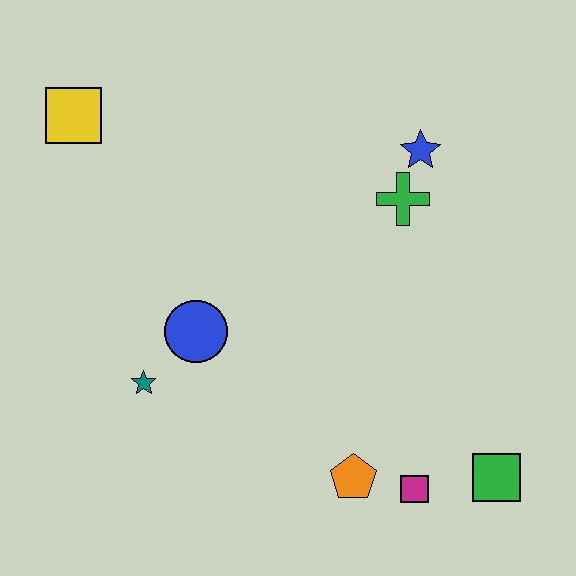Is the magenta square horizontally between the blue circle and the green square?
Yes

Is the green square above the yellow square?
No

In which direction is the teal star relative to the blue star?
The teal star is to the left of the blue star.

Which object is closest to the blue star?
The green cross is closest to the blue star.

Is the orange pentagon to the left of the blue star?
Yes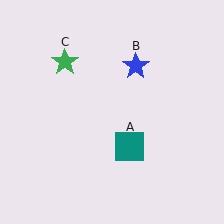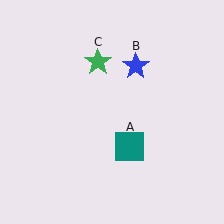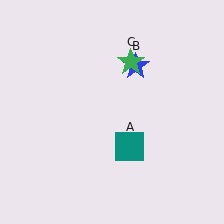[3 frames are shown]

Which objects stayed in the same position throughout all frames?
Teal square (object A) and blue star (object B) remained stationary.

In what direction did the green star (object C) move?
The green star (object C) moved right.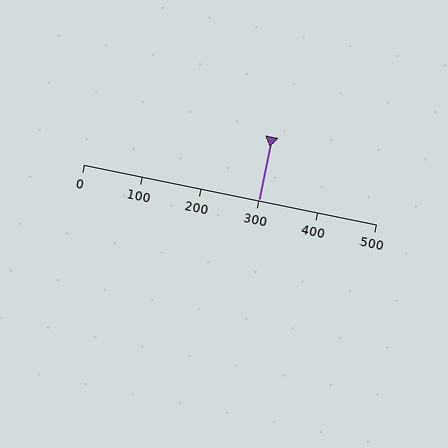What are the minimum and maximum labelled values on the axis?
The axis runs from 0 to 500.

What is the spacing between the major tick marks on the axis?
The major ticks are spaced 100 apart.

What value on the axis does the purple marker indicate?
The marker indicates approximately 300.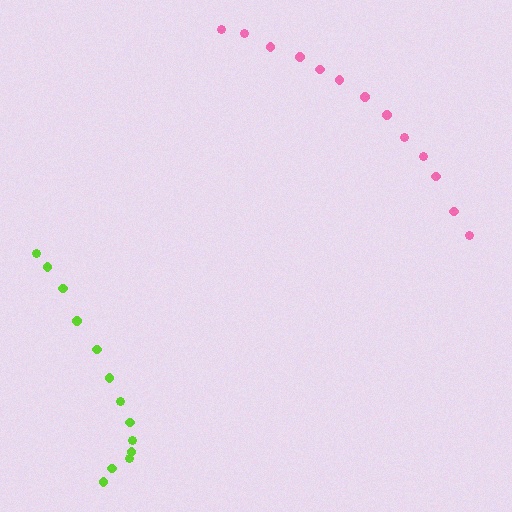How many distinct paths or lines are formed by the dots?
There are 2 distinct paths.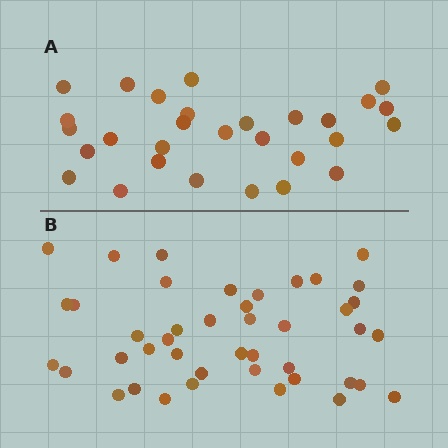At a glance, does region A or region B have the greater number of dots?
Region B (the bottom region) has more dots.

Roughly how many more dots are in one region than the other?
Region B has approximately 15 more dots than region A.